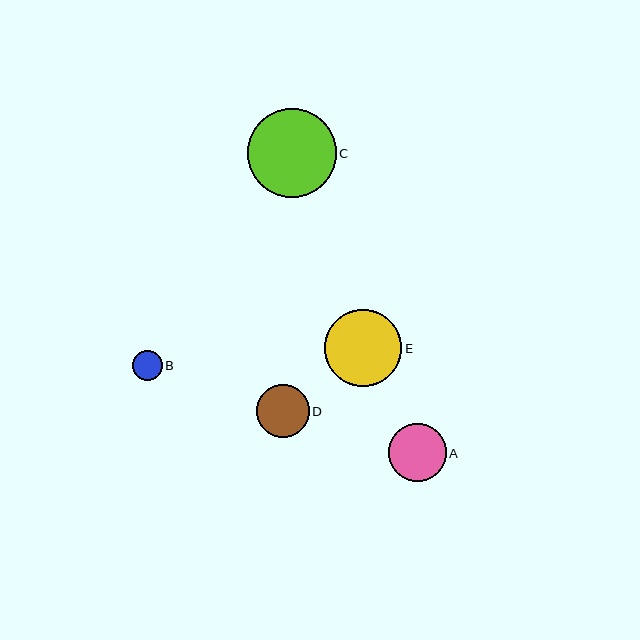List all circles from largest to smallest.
From largest to smallest: C, E, A, D, B.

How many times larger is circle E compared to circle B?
Circle E is approximately 2.5 times the size of circle B.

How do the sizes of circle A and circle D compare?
Circle A and circle D are approximately the same size.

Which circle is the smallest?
Circle B is the smallest with a size of approximately 30 pixels.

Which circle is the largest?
Circle C is the largest with a size of approximately 89 pixels.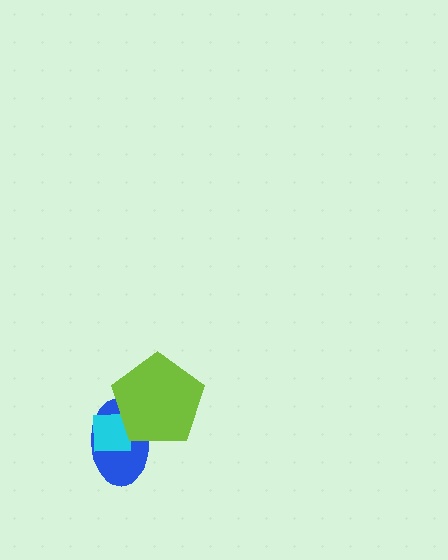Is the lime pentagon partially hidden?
No, no other shape covers it.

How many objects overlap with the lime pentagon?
2 objects overlap with the lime pentagon.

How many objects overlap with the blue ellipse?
2 objects overlap with the blue ellipse.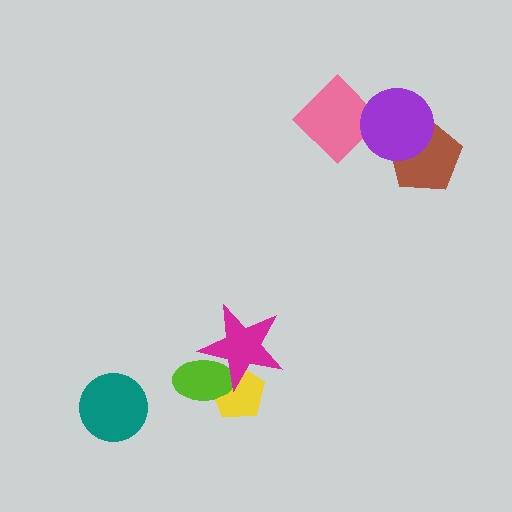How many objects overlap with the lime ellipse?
2 objects overlap with the lime ellipse.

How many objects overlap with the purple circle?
2 objects overlap with the purple circle.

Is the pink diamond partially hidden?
Yes, it is partially covered by another shape.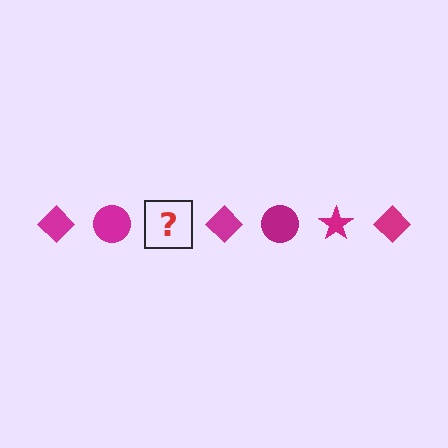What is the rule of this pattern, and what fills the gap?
The rule is that the pattern cycles through diamond, circle, star shapes in magenta. The gap should be filled with a magenta star.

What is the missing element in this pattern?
The missing element is a magenta star.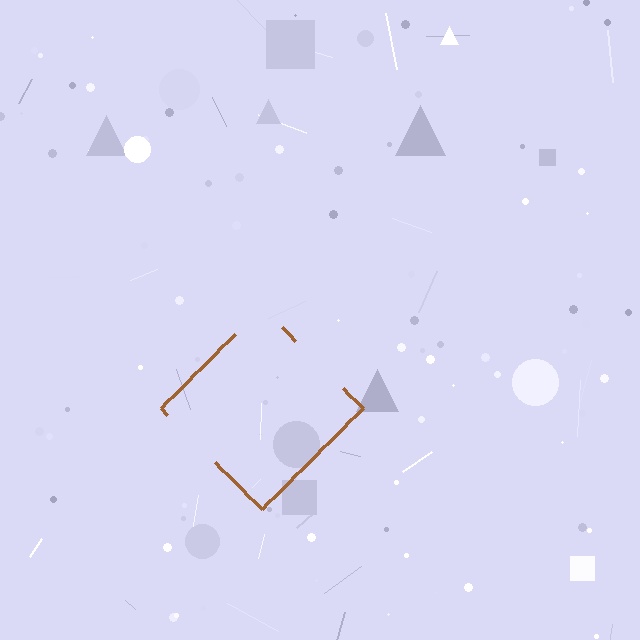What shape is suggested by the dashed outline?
The dashed outline suggests a diamond.